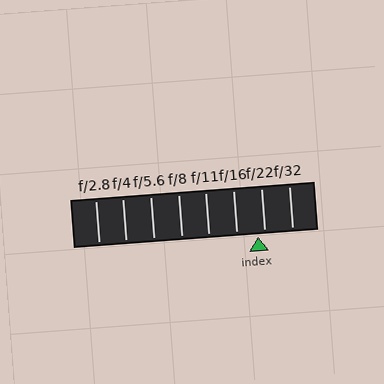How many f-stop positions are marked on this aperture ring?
There are 8 f-stop positions marked.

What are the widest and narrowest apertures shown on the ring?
The widest aperture shown is f/2.8 and the narrowest is f/32.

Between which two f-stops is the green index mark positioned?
The index mark is between f/16 and f/22.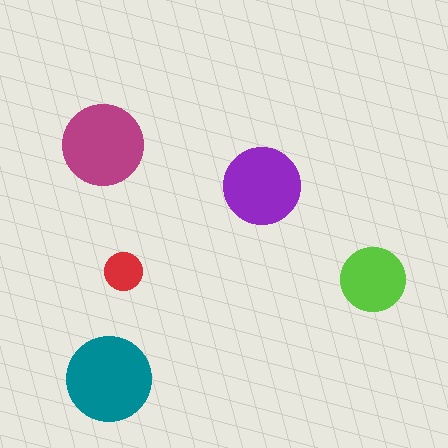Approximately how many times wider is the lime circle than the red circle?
About 1.5 times wider.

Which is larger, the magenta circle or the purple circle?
The magenta one.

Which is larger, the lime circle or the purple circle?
The purple one.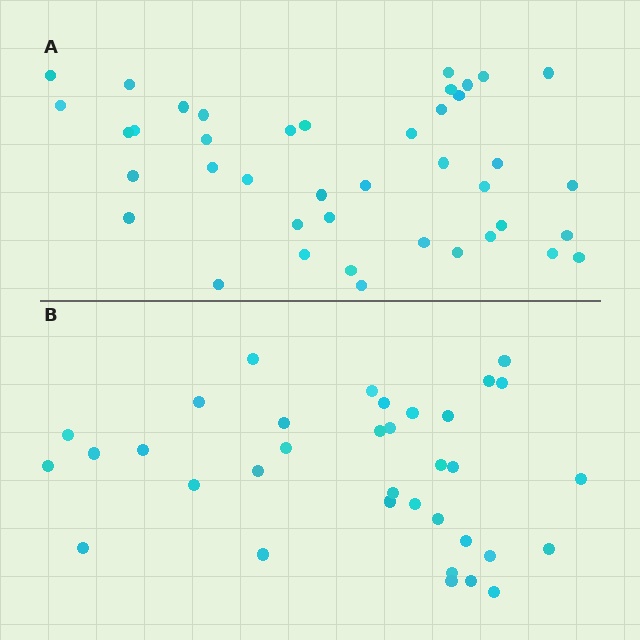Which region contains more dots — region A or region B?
Region A (the top region) has more dots.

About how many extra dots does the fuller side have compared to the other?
Region A has about 6 more dots than region B.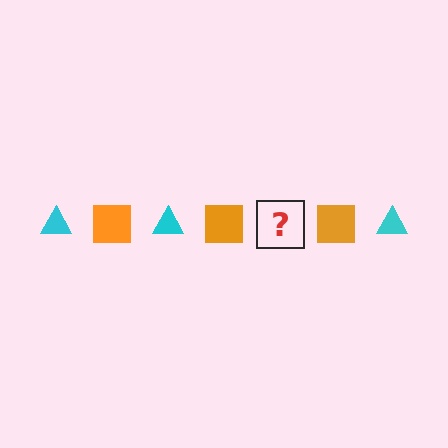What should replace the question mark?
The question mark should be replaced with a cyan triangle.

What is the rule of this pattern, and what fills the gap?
The rule is that the pattern alternates between cyan triangle and orange square. The gap should be filled with a cyan triangle.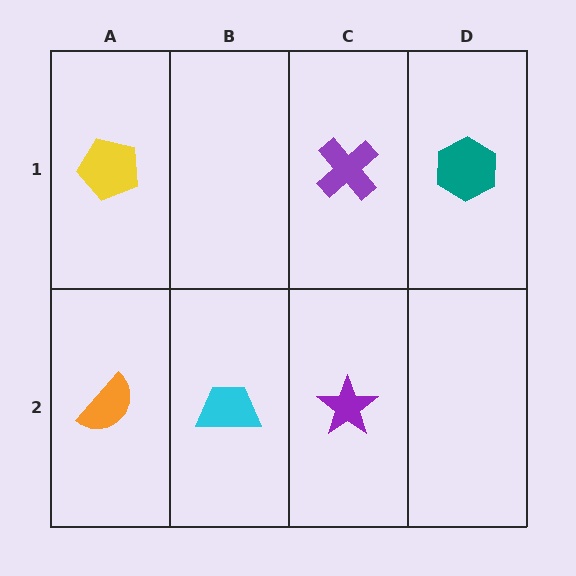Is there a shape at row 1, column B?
No, that cell is empty.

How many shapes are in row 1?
3 shapes.